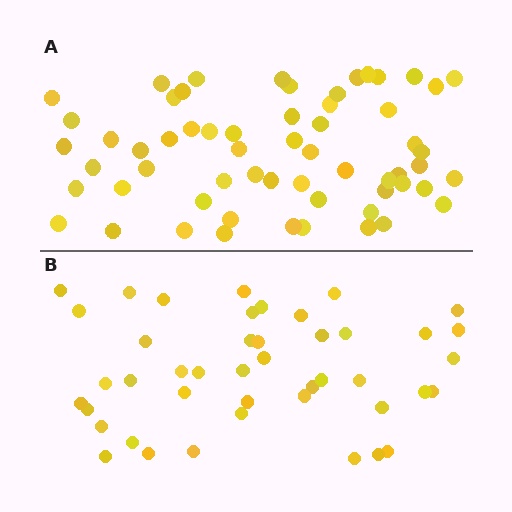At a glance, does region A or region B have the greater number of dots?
Region A (the top region) has more dots.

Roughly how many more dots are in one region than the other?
Region A has approximately 15 more dots than region B.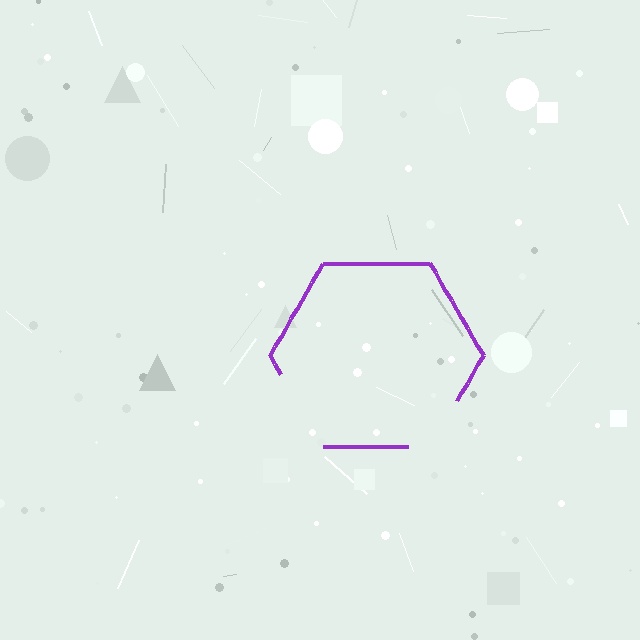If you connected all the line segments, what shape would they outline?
They would outline a hexagon.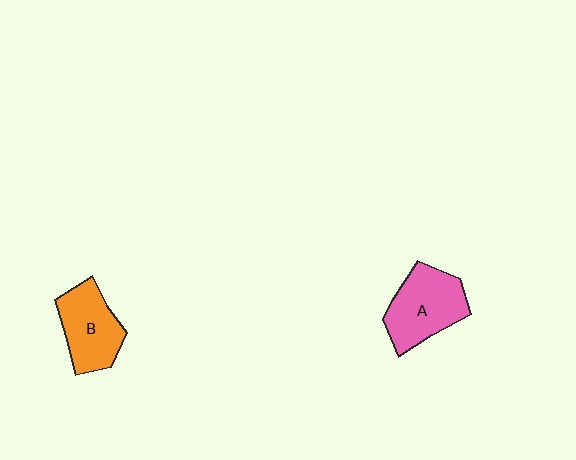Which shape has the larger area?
Shape A (pink).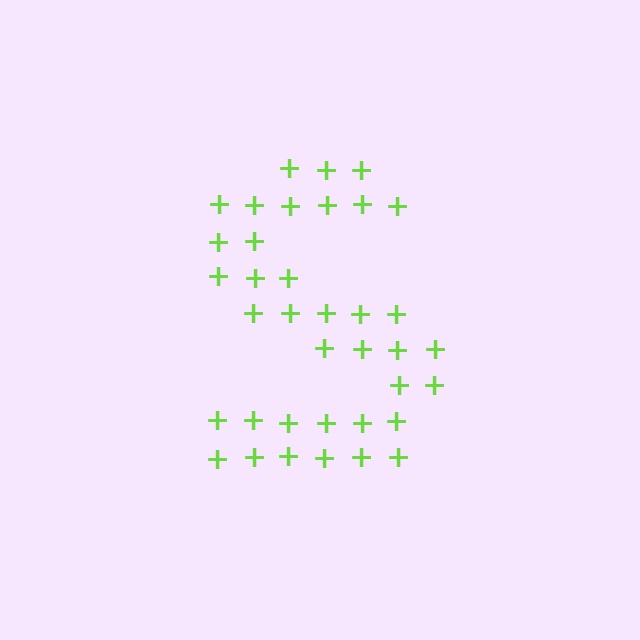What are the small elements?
The small elements are plus signs.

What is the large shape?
The large shape is the letter S.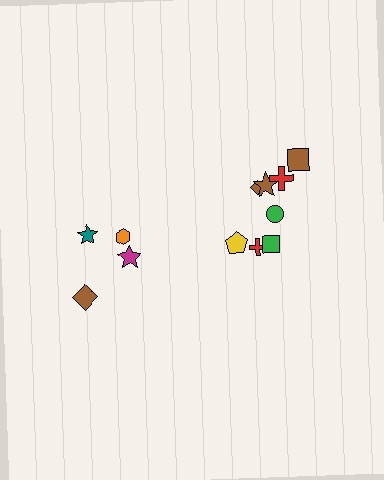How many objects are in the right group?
There are 8 objects.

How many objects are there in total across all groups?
There are 12 objects.